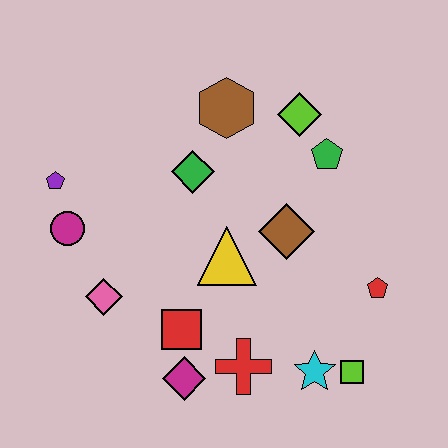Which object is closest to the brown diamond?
The yellow triangle is closest to the brown diamond.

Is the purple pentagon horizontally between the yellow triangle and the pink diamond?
No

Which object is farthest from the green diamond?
The lime square is farthest from the green diamond.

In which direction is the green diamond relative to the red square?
The green diamond is above the red square.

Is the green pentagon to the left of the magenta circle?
No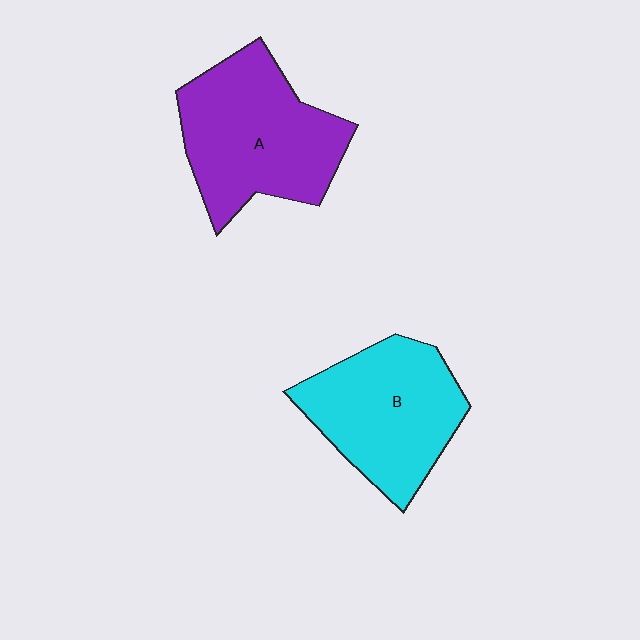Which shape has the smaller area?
Shape B (cyan).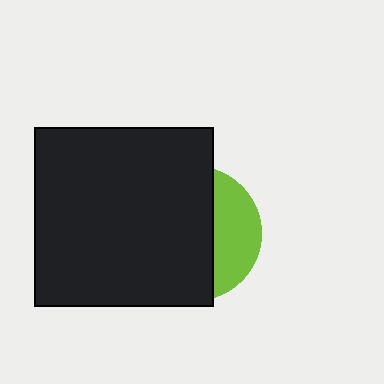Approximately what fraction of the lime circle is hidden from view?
Roughly 68% of the lime circle is hidden behind the black square.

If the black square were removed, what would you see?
You would see the complete lime circle.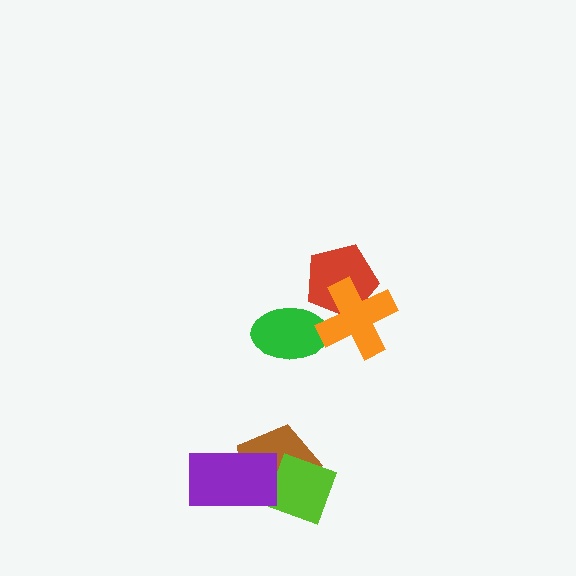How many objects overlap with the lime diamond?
2 objects overlap with the lime diamond.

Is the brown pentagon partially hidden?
Yes, it is partially covered by another shape.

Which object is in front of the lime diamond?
The purple rectangle is in front of the lime diamond.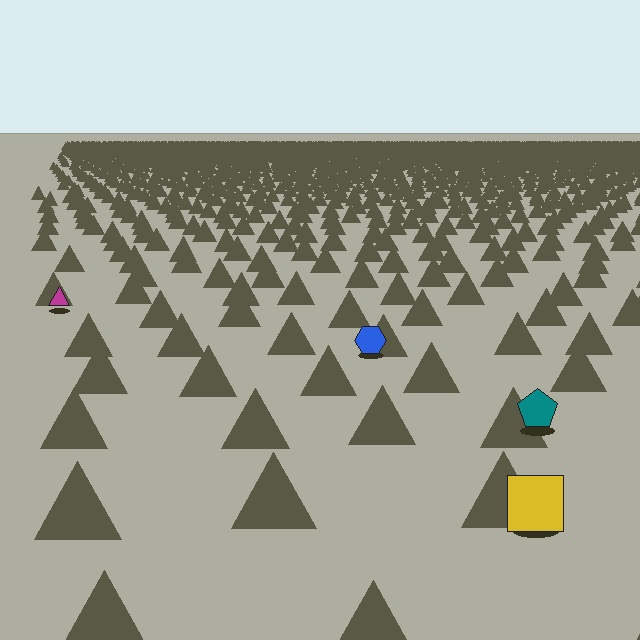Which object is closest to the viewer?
The yellow square is closest. The texture marks near it are larger and more spread out.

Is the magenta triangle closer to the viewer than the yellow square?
No. The yellow square is closer — you can tell from the texture gradient: the ground texture is coarser near it.